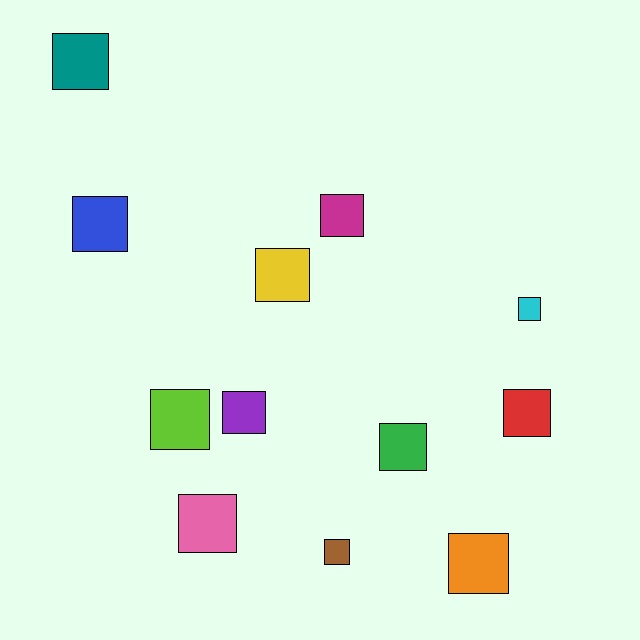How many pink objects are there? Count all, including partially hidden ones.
There is 1 pink object.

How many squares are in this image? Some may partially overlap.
There are 12 squares.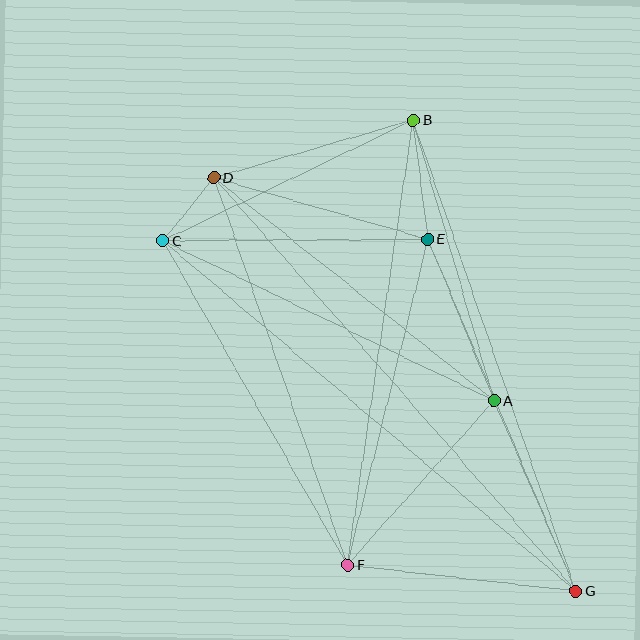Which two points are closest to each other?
Points C and D are closest to each other.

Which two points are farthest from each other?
Points D and G are farthest from each other.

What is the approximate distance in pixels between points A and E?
The distance between A and E is approximately 175 pixels.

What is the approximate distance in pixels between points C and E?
The distance between C and E is approximately 265 pixels.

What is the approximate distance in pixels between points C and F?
The distance between C and F is approximately 373 pixels.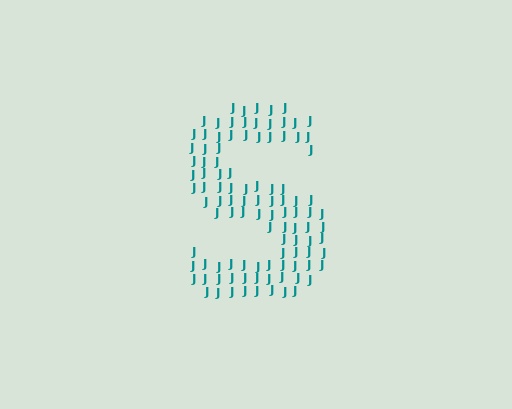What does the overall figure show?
The overall figure shows the letter S.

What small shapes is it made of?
It is made of small letter J's.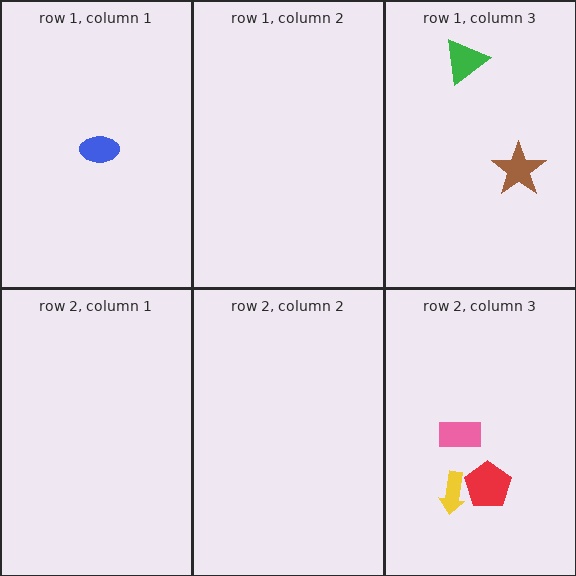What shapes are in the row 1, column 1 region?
The blue ellipse.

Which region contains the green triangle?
The row 1, column 3 region.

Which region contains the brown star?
The row 1, column 3 region.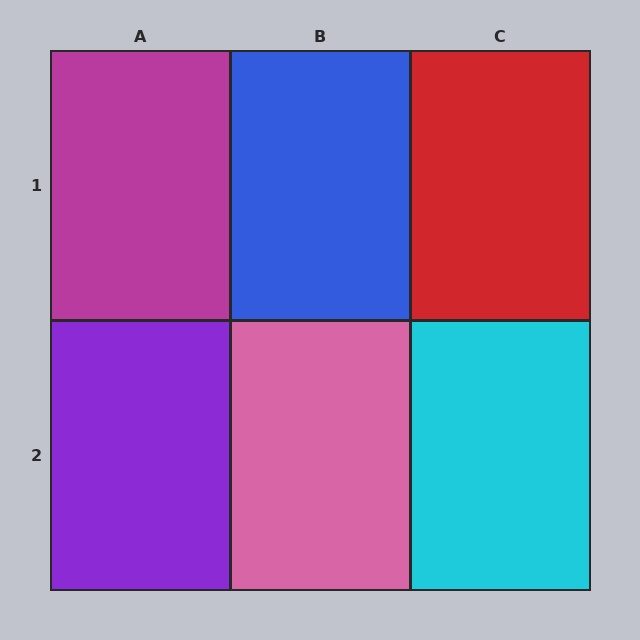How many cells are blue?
1 cell is blue.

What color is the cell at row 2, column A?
Purple.